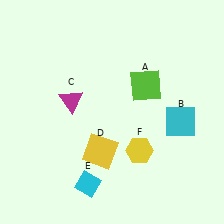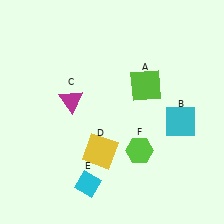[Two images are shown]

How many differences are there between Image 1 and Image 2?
There is 1 difference between the two images.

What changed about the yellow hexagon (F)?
In Image 1, F is yellow. In Image 2, it changed to lime.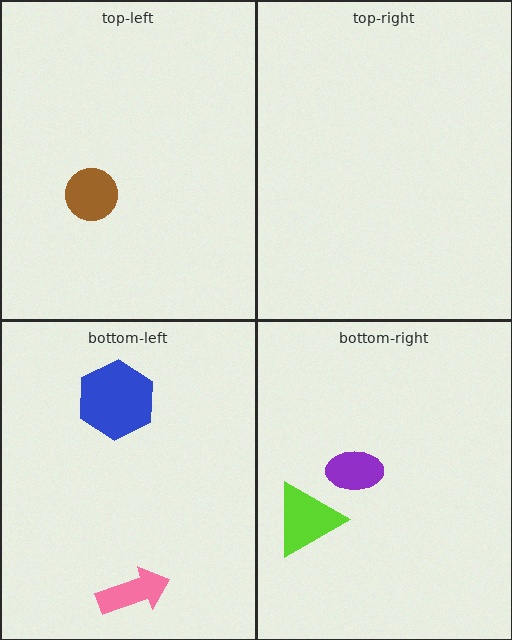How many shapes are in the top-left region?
1.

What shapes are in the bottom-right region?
The purple ellipse, the lime triangle.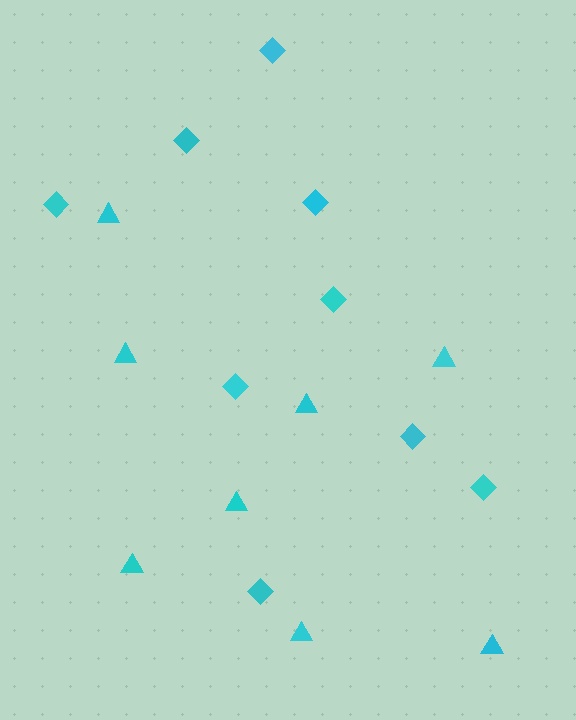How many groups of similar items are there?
There are 2 groups: one group of triangles (8) and one group of diamonds (9).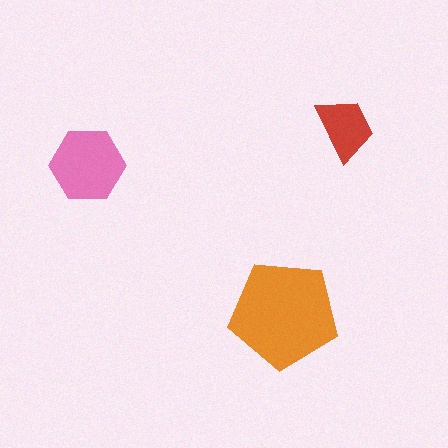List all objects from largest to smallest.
The orange pentagon, the pink hexagon, the red trapezoid.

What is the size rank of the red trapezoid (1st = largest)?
3rd.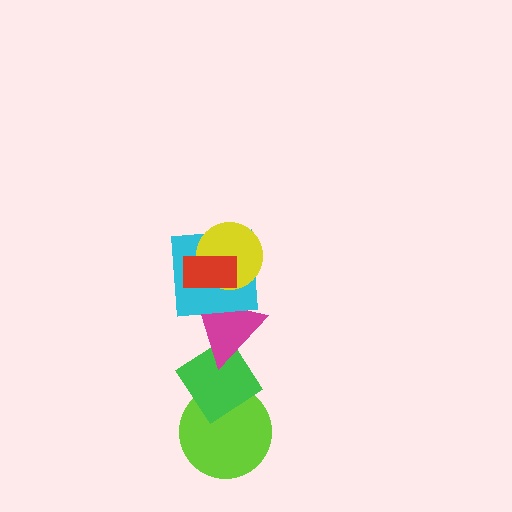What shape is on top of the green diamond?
The magenta triangle is on top of the green diamond.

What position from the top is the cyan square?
The cyan square is 3rd from the top.